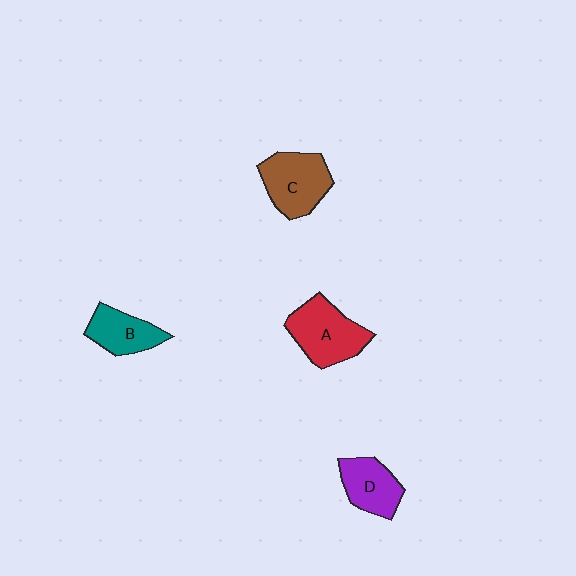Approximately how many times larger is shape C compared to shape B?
Approximately 1.4 times.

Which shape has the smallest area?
Shape B (teal).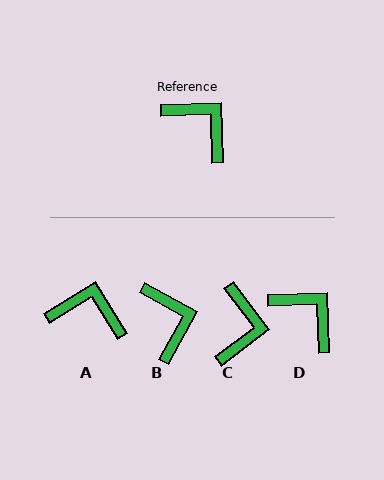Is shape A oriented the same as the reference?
No, it is off by about 29 degrees.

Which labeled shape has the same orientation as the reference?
D.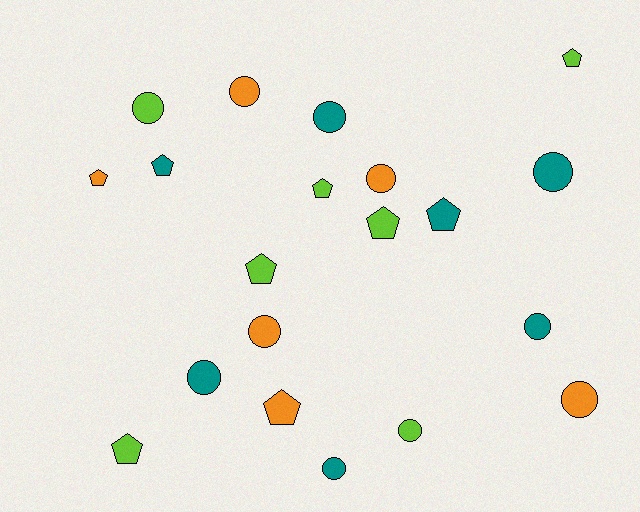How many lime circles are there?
There are 2 lime circles.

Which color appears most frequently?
Teal, with 7 objects.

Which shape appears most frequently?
Circle, with 11 objects.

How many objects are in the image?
There are 20 objects.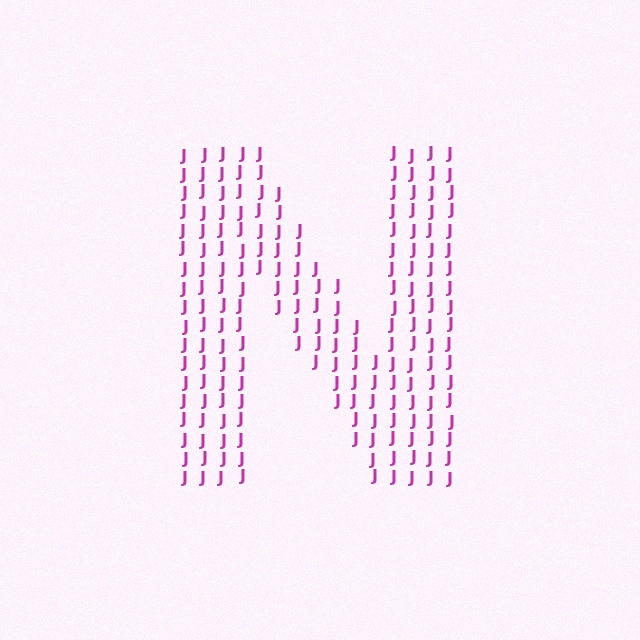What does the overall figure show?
The overall figure shows the letter N.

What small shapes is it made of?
It is made of small letter J's.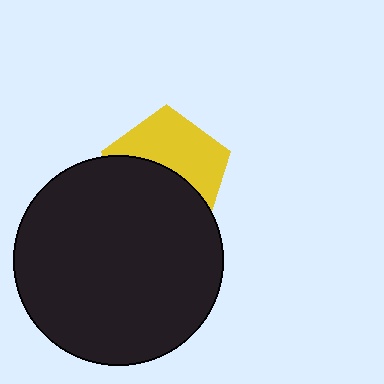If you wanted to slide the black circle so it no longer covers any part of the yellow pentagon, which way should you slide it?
Slide it down — that is the most direct way to separate the two shapes.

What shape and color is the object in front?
The object in front is a black circle.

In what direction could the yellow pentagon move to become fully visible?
The yellow pentagon could move up. That would shift it out from behind the black circle entirely.